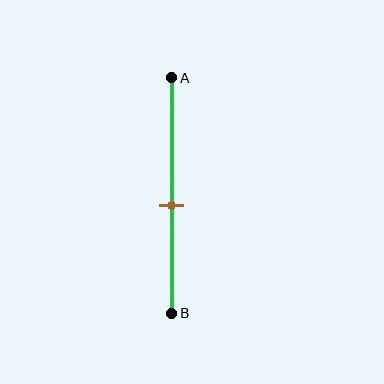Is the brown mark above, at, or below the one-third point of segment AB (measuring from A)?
The brown mark is below the one-third point of segment AB.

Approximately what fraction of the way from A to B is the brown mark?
The brown mark is approximately 55% of the way from A to B.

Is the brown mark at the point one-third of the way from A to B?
No, the mark is at about 55% from A, not at the 33% one-third point.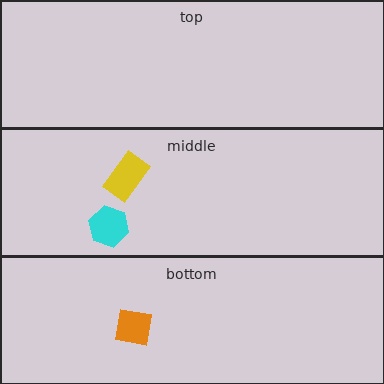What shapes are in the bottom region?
The orange square.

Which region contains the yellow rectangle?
The middle region.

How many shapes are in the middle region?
2.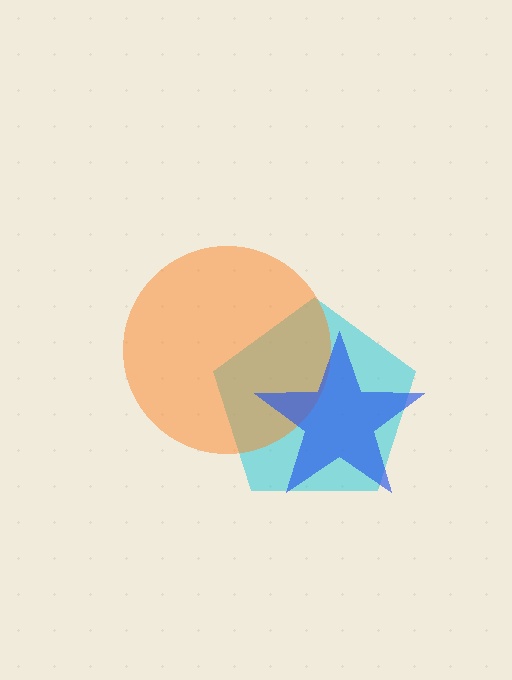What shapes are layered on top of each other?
The layered shapes are: a cyan pentagon, an orange circle, a blue star.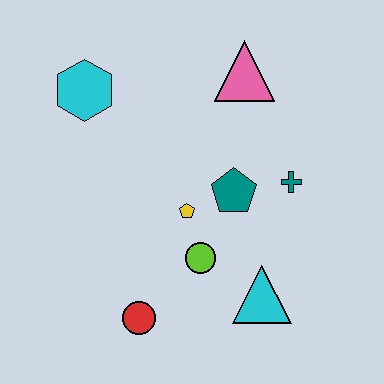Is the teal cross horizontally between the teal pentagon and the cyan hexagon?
No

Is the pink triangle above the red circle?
Yes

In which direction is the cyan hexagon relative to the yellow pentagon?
The cyan hexagon is above the yellow pentagon.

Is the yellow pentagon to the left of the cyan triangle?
Yes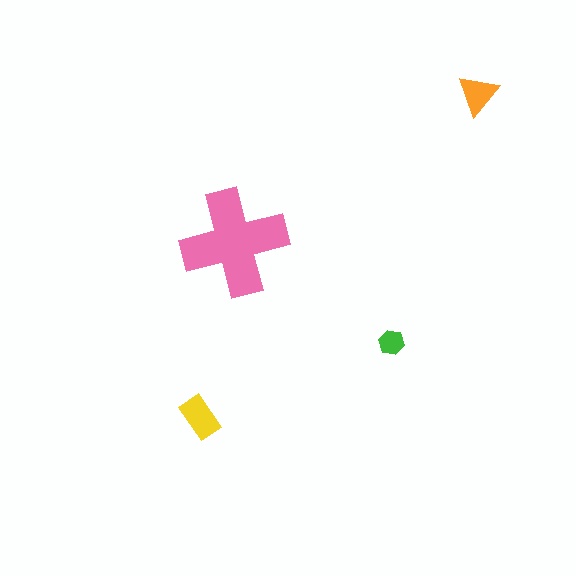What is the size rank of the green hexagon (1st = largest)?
4th.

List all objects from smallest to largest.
The green hexagon, the orange triangle, the yellow rectangle, the pink cross.